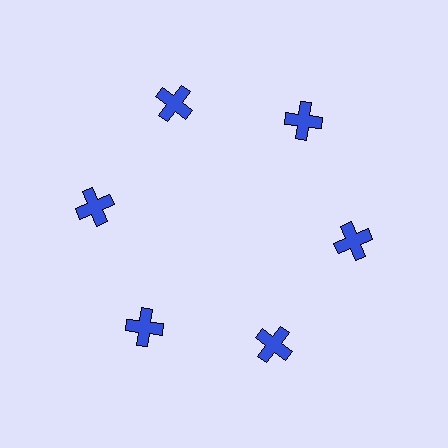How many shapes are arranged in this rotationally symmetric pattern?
There are 6 shapes, arranged in 6 groups of 1.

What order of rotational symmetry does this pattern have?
This pattern has 6-fold rotational symmetry.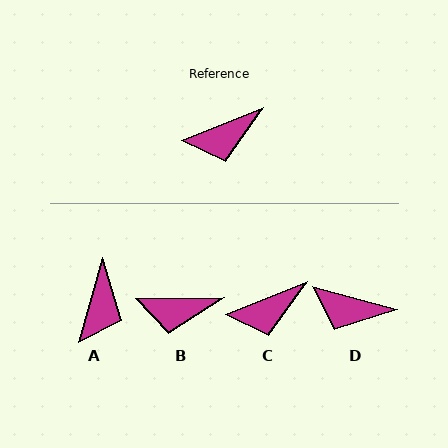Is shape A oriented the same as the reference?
No, it is off by about 52 degrees.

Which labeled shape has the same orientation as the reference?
C.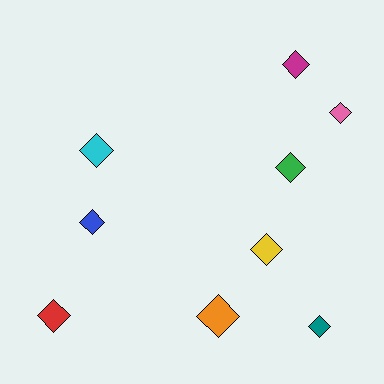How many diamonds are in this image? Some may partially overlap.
There are 9 diamonds.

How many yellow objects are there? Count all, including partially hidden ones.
There is 1 yellow object.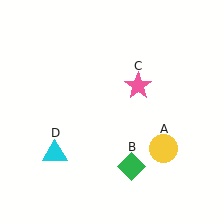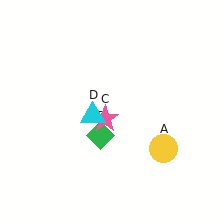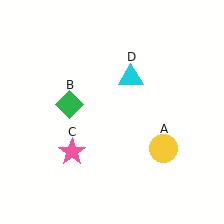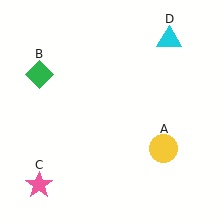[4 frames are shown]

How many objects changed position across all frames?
3 objects changed position: green diamond (object B), pink star (object C), cyan triangle (object D).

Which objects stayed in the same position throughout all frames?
Yellow circle (object A) remained stationary.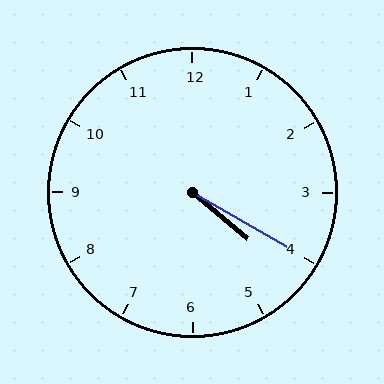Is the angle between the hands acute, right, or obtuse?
It is acute.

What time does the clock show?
4:20.